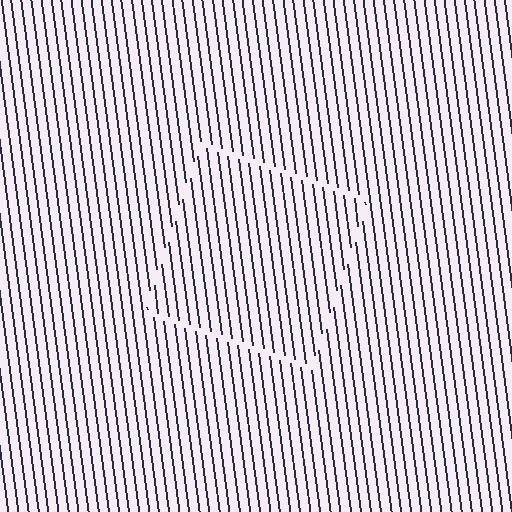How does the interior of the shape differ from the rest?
The interior of the shape contains the same grating, shifted by half a period — the contour is defined by the phase discontinuity where line-ends from the inner and outer gratings abut.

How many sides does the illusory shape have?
4 sides — the line-ends trace a square.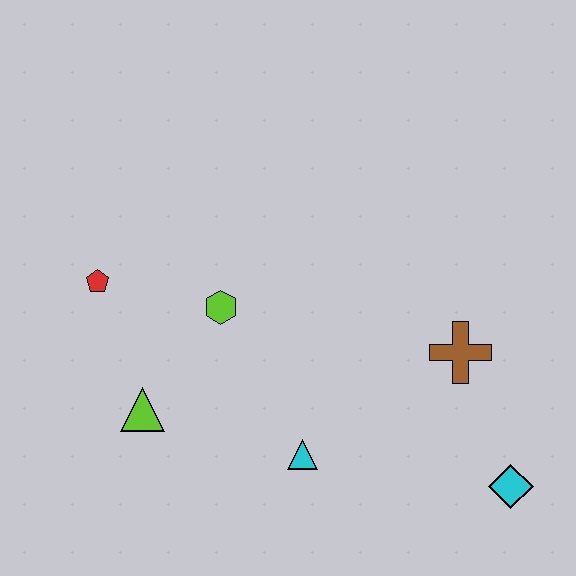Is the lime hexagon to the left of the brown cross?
Yes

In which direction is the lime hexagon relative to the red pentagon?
The lime hexagon is to the right of the red pentagon.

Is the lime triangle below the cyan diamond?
No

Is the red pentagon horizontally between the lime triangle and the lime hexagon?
No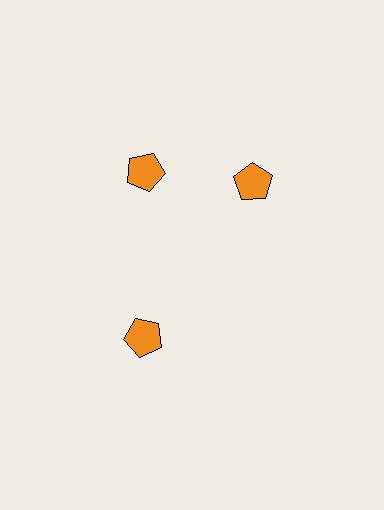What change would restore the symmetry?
The symmetry would be restored by rotating it back into even spacing with its neighbors so that all 3 pentagons sit at equal angles and equal distance from the center.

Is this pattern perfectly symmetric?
No. The 3 orange pentagons are arranged in a ring, but one element near the 3 o'clock position is rotated out of alignment along the ring, breaking the 3-fold rotational symmetry.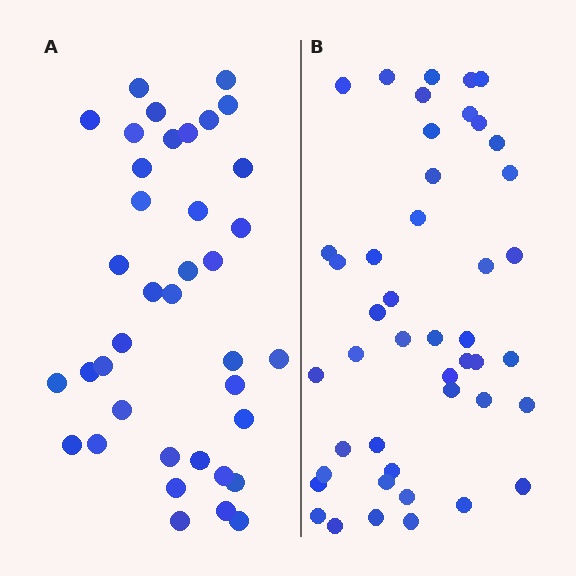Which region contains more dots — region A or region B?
Region B (the right region) has more dots.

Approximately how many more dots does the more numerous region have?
Region B has roughly 8 or so more dots than region A.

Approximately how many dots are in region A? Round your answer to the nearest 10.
About 40 dots. (The exact count is 38, which rounds to 40.)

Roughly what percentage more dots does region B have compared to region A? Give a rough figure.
About 20% more.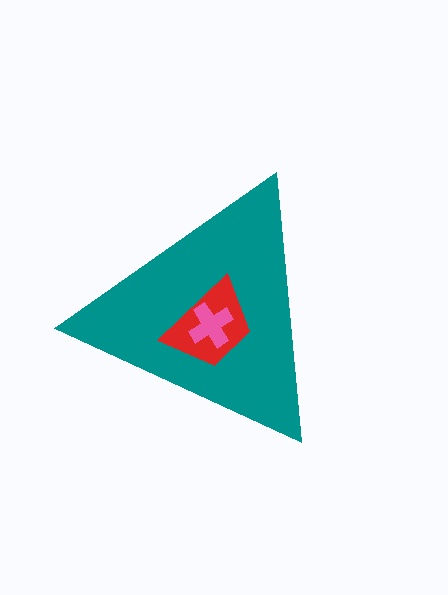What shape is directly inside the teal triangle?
The red trapezoid.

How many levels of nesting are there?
3.